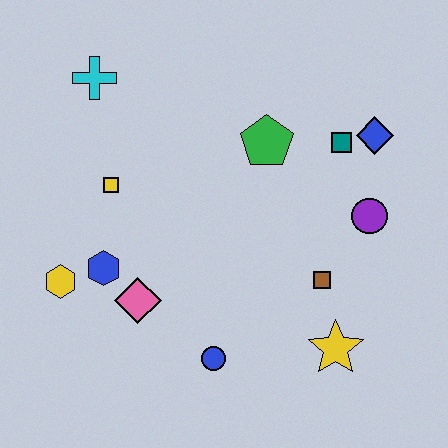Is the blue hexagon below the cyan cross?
Yes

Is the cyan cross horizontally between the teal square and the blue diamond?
No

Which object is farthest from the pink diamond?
The blue diamond is farthest from the pink diamond.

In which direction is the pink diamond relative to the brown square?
The pink diamond is to the left of the brown square.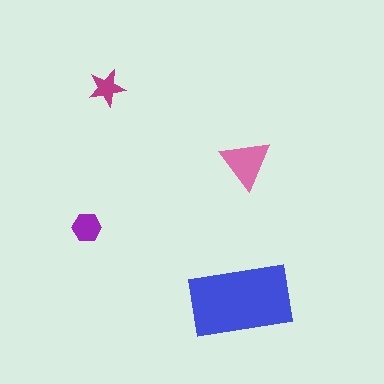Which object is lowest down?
The blue rectangle is bottommost.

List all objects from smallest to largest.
The magenta star, the purple hexagon, the pink triangle, the blue rectangle.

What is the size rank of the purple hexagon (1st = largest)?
3rd.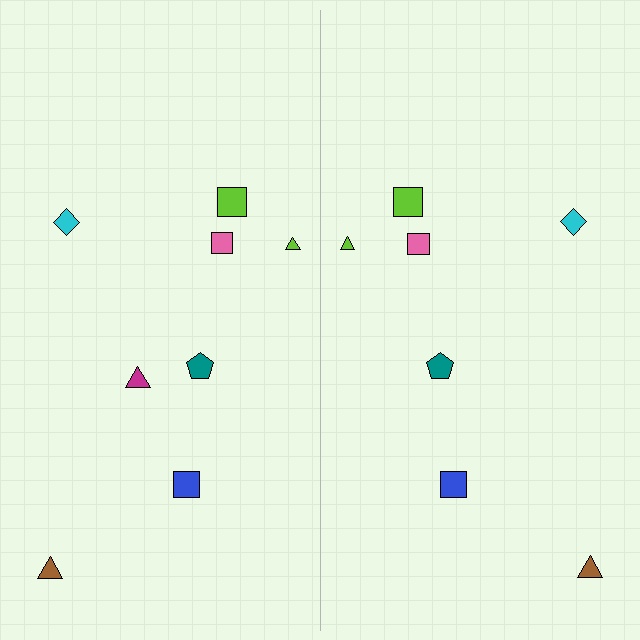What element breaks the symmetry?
A magenta triangle is missing from the right side.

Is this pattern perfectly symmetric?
No, the pattern is not perfectly symmetric. A magenta triangle is missing from the right side.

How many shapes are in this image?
There are 15 shapes in this image.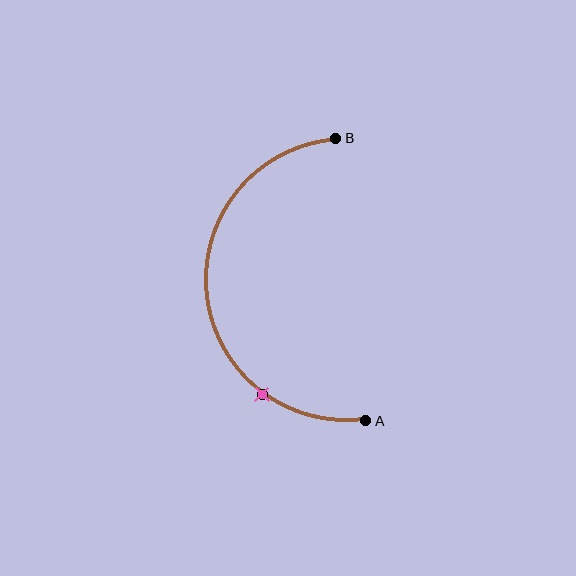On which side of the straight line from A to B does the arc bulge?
The arc bulges to the left of the straight line connecting A and B.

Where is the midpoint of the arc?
The arc midpoint is the point on the curve farthest from the straight line joining A and B. It sits to the left of that line.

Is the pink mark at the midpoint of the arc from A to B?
No. The pink mark lies on the arc but is closer to endpoint A. The arc midpoint would be at the point on the curve equidistant along the arc from both A and B.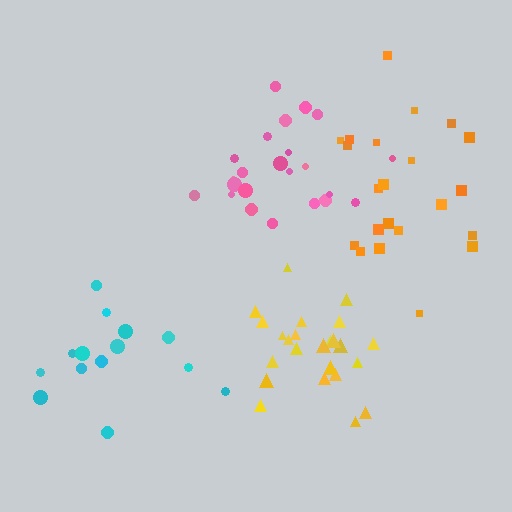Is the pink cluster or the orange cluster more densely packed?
Pink.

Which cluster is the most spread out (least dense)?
Cyan.